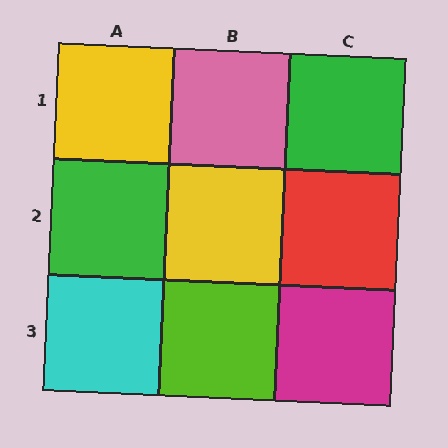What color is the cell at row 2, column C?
Red.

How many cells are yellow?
2 cells are yellow.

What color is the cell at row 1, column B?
Pink.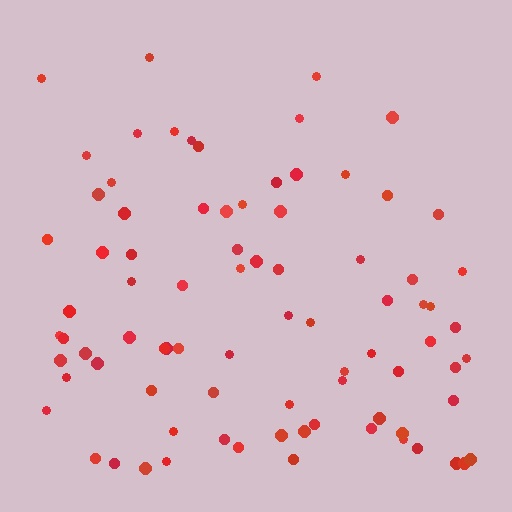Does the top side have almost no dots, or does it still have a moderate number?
Still a moderate number, just noticeably fewer than the bottom.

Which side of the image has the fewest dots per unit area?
The top.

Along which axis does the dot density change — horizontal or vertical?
Vertical.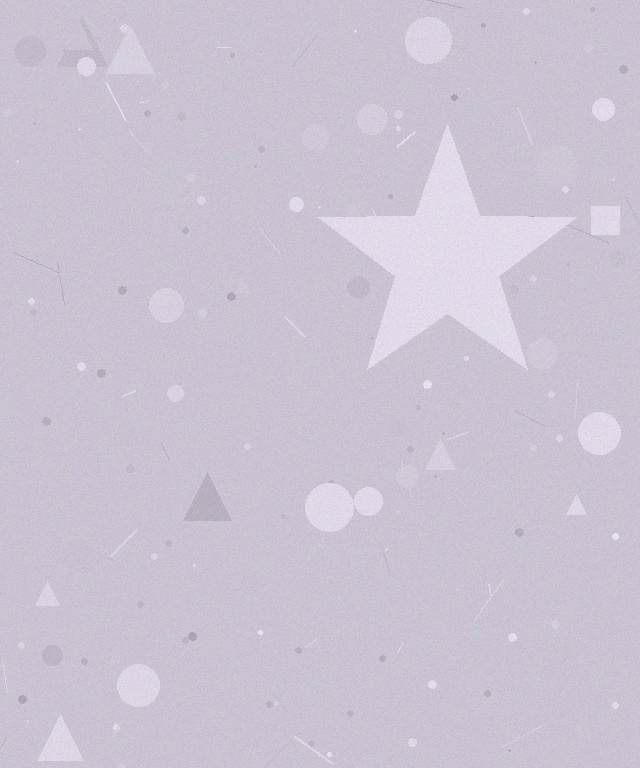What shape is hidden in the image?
A star is hidden in the image.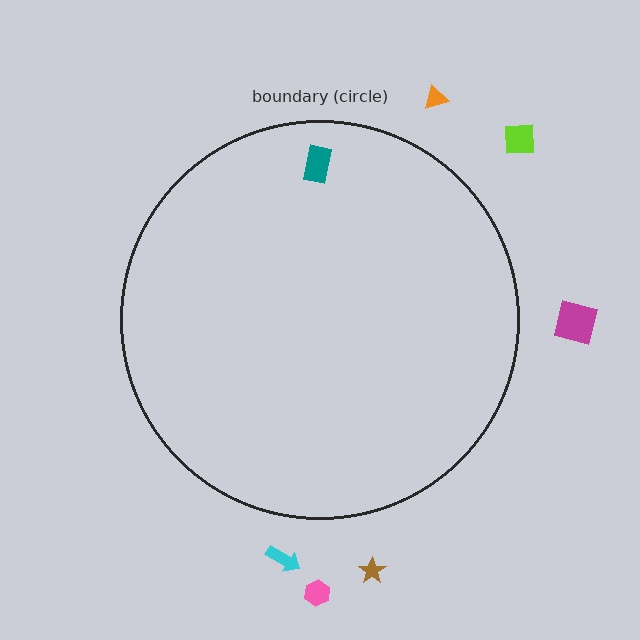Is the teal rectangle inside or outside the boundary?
Inside.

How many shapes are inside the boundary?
1 inside, 6 outside.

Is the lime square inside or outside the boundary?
Outside.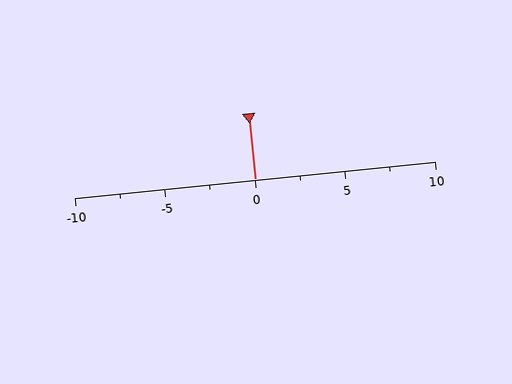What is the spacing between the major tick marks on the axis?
The major ticks are spaced 5 apart.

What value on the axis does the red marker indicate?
The marker indicates approximately 0.